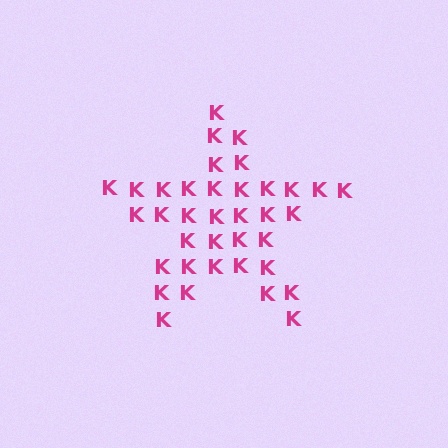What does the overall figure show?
The overall figure shows a star.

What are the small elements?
The small elements are letter K's.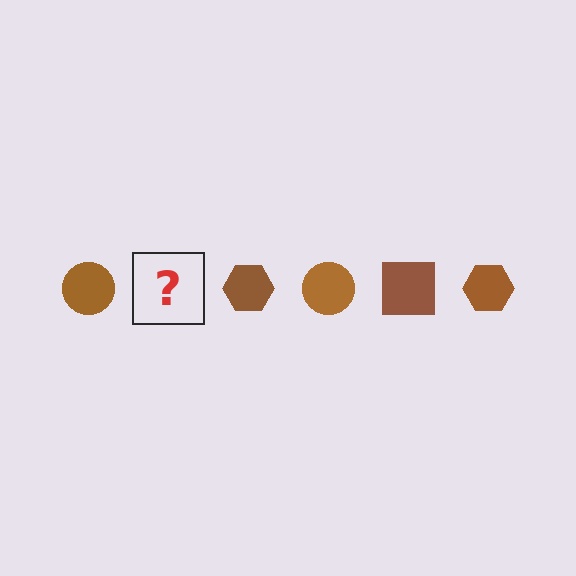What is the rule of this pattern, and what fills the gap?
The rule is that the pattern cycles through circle, square, hexagon shapes in brown. The gap should be filled with a brown square.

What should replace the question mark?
The question mark should be replaced with a brown square.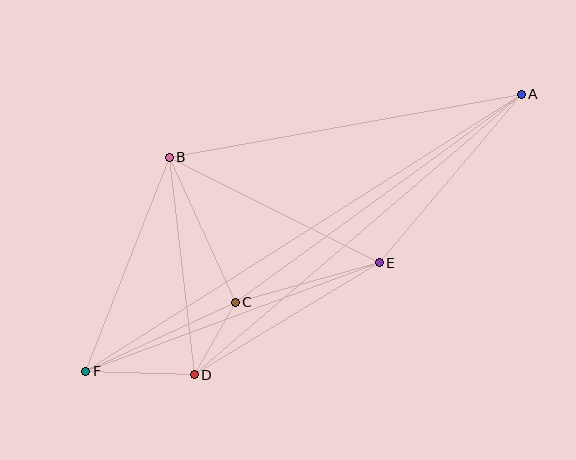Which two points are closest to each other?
Points C and D are closest to each other.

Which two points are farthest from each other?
Points A and F are farthest from each other.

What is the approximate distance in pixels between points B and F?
The distance between B and F is approximately 230 pixels.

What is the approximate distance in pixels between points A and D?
The distance between A and D is approximately 431 pixels.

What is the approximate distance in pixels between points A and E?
The distance between A and E is approximately 221 pixels.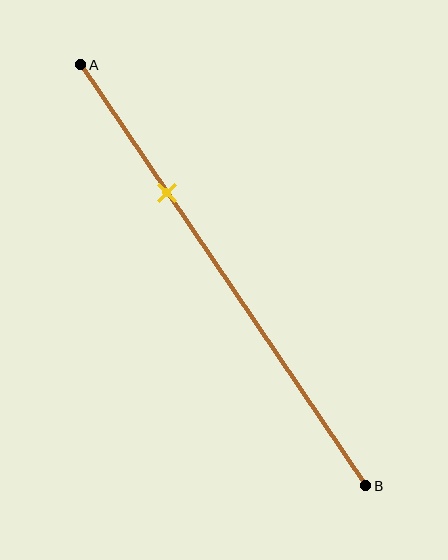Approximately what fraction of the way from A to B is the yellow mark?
The yellow mark is approximately 30% of the way from A to B.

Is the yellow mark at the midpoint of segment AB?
No, the mark is at about 30% from A, not at the 50% midpoint.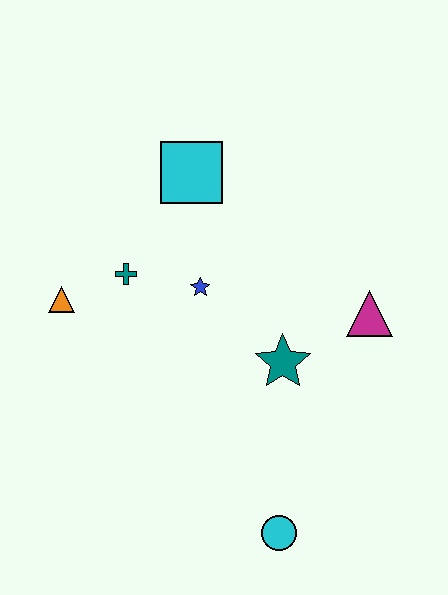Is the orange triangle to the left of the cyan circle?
Yes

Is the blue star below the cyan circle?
No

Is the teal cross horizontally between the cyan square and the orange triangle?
Yes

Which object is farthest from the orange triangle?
The cyan circle is farthest from the orange triangle.